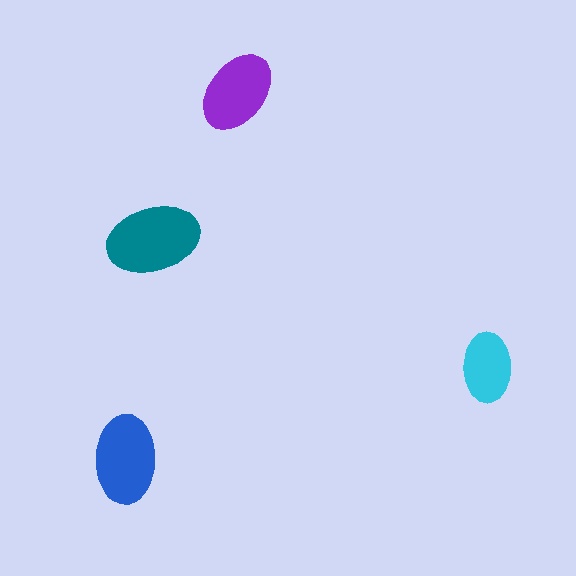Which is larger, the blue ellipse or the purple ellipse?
The blue one.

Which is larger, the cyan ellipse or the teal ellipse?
The teal one.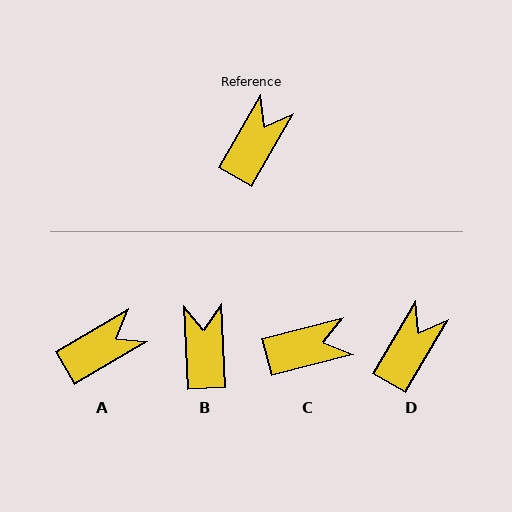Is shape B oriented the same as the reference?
No, it is off by about 33 degrees.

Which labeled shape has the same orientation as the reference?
D.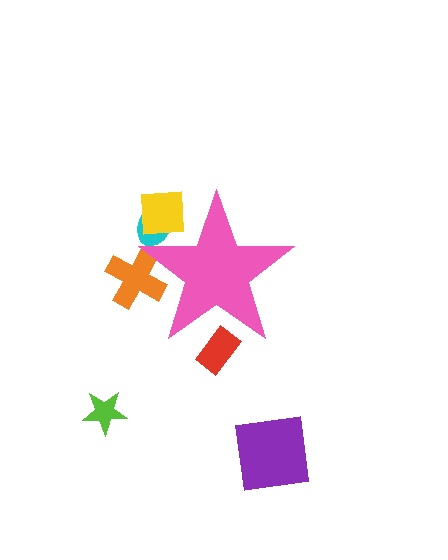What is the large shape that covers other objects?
A pink star.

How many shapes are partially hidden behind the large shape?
4 shapes are partially hidden.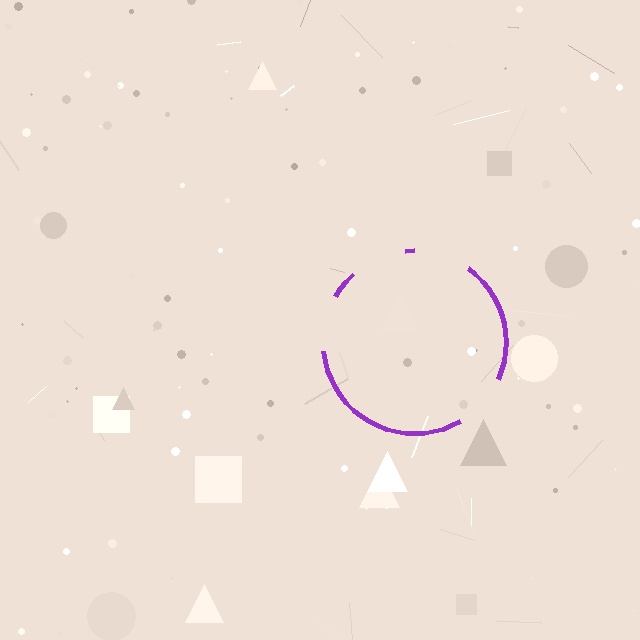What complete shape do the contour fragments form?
The contour fragments form a circle.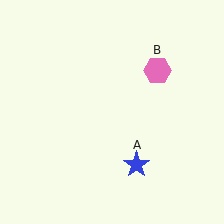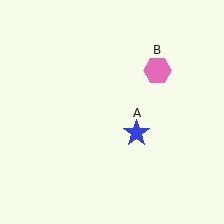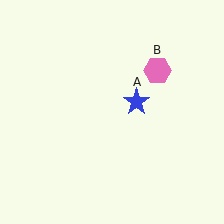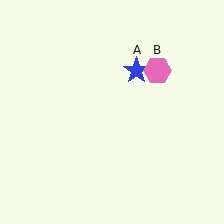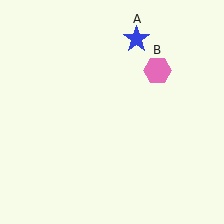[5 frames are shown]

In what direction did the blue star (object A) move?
The blue star (object A) moved up.